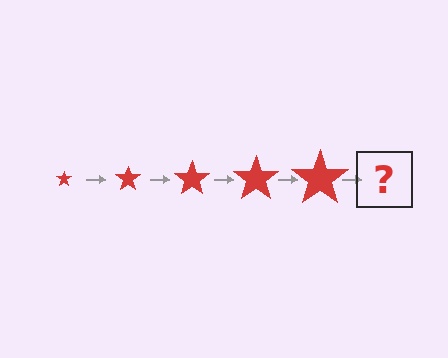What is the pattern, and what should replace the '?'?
The pattern is that the star gets progressively larger each step. The '?' should be a red star, larger than the previous one.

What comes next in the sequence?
The next element should be a red star, larger than the previous one.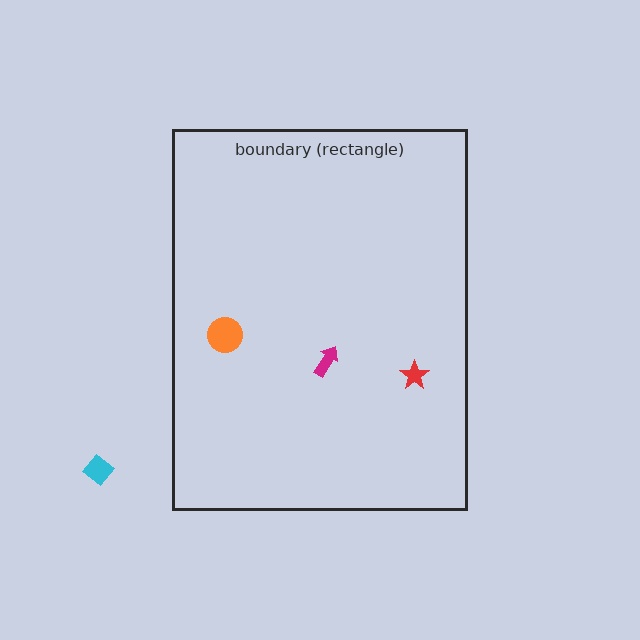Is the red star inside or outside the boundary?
Inside.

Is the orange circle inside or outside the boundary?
Inside.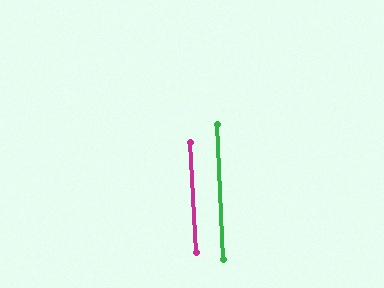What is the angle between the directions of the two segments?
Approximately 1 degree.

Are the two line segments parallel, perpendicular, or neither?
Parallel — their directions differ by only 0.5°.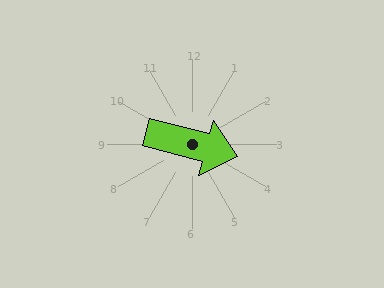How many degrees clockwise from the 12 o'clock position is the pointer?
Approximately 105 degrees.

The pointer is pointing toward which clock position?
Roughly 3 o'clock.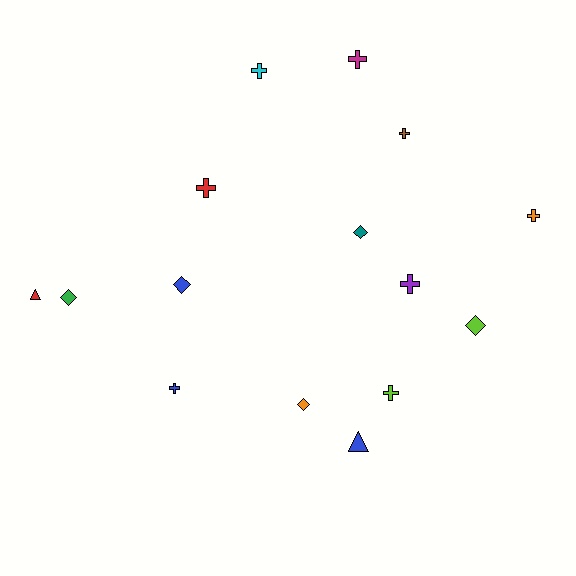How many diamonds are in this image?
There are 5 diamonds.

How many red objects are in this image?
There are 2 red objects.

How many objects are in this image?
There are 15 objects.